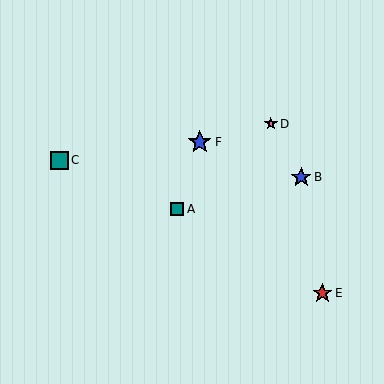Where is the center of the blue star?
The center of the blue star is at (200, 142).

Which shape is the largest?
The blue star (labeled F) is the largest.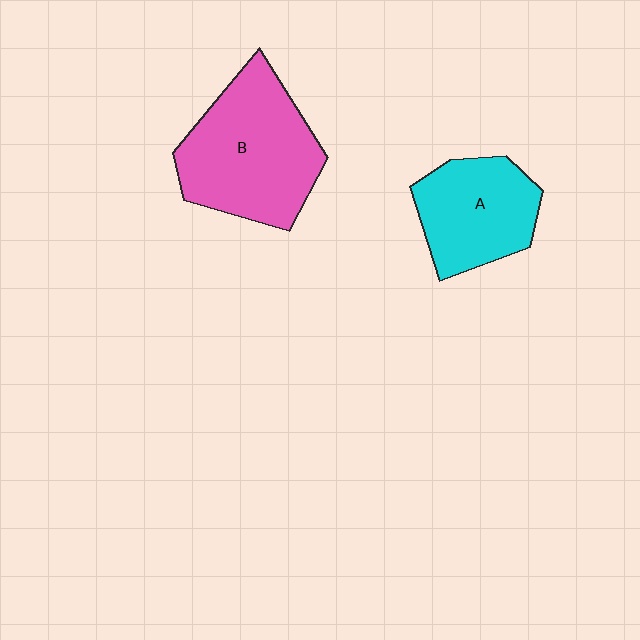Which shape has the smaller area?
Shape A (cyan).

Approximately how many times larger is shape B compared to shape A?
Approximately 1.4 times.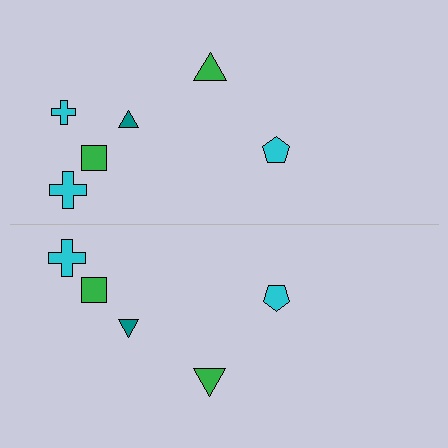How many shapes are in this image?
There are 11 shapes in this image.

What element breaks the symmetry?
A cyan cross is missing from the bottom side.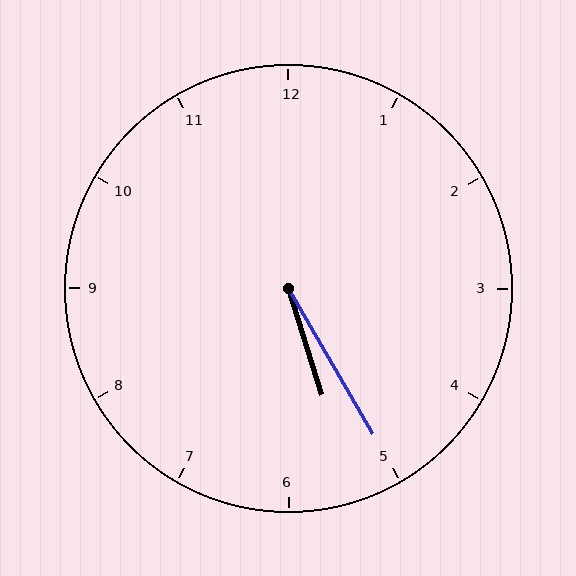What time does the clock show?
5:25.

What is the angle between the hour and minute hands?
Approximately 12 degrees.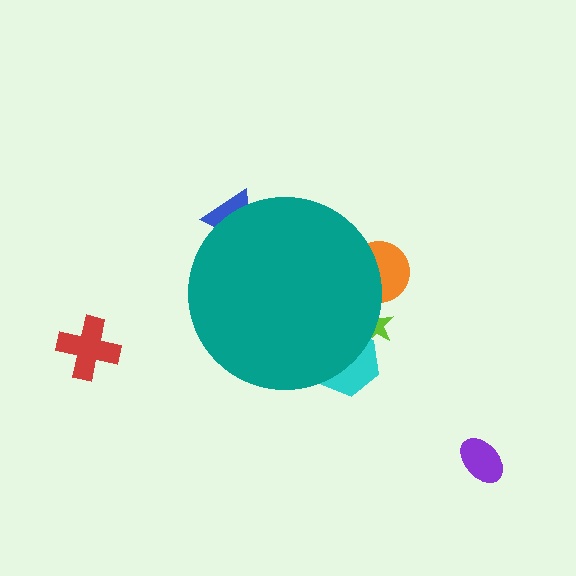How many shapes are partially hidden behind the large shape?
4 shapes are partially hidden.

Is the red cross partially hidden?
No, the red cross is fully visible.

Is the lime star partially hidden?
Yes, the lime star is partially hidden behind the teal circle.